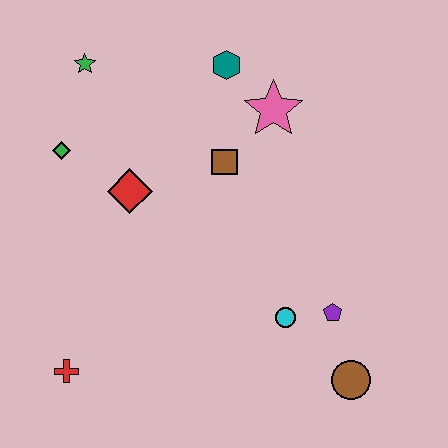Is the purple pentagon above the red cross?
Yes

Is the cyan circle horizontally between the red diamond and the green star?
No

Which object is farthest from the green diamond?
The brown circle is farthest from the green diamond.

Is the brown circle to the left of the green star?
No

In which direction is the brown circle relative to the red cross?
The brown circle is to the right of the red cross.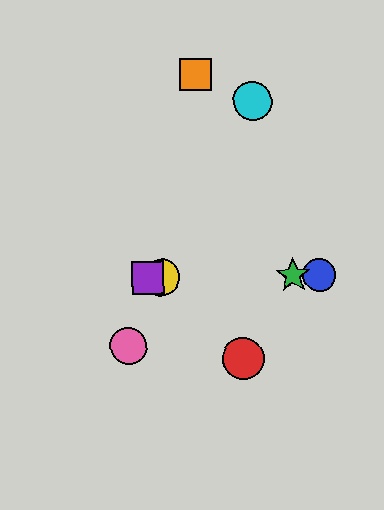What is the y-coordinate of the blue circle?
The blue circle is at y≈275.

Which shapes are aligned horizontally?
The blue circle, the green star, the yellow circle, the purple square are aligned horizontally.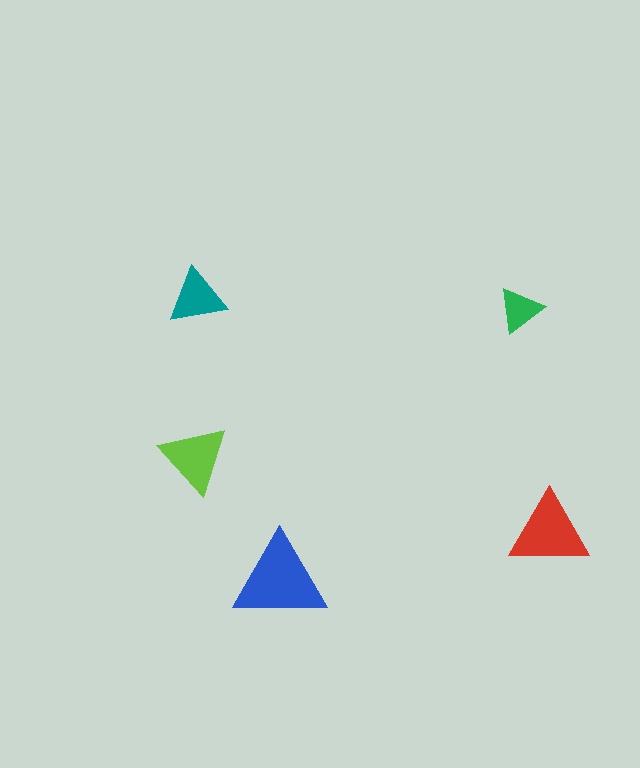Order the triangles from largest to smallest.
the blue one, the red one, the lime one, the teal one, the green one.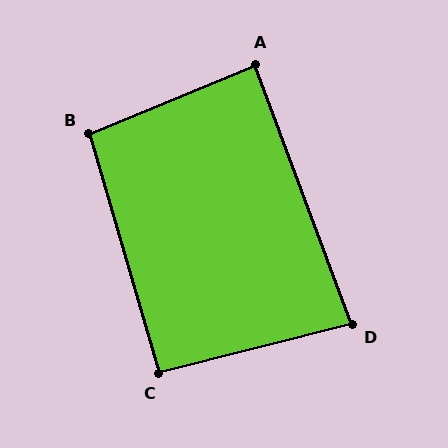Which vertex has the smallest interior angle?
D, at approximately 84 degrees.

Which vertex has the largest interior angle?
B, at approximately 96 degrees.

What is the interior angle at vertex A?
Approximately 88 degrees (approximately right).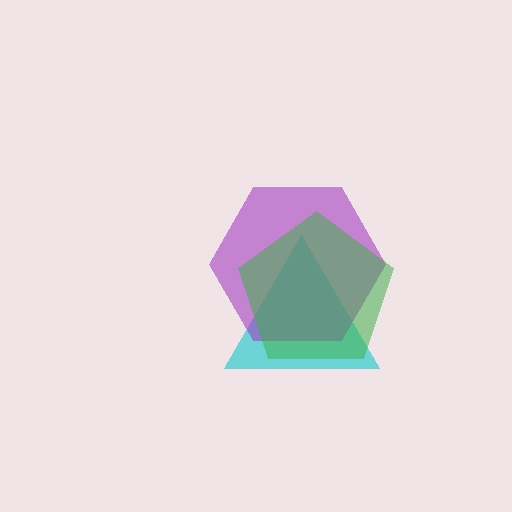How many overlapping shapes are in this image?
There are 3 overlapping shapes in the image.